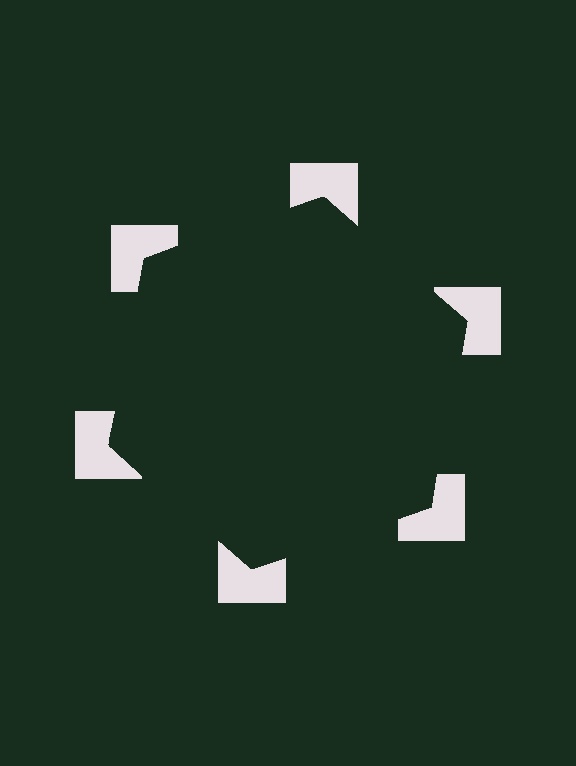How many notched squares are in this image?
There are 6 — one at each vertex of the illusory hexagon.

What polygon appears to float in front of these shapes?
An illusory hexagon — its edges are inferred from the aligned wedge cuts in the notched squares, not physically drawn.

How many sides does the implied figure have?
6 sides.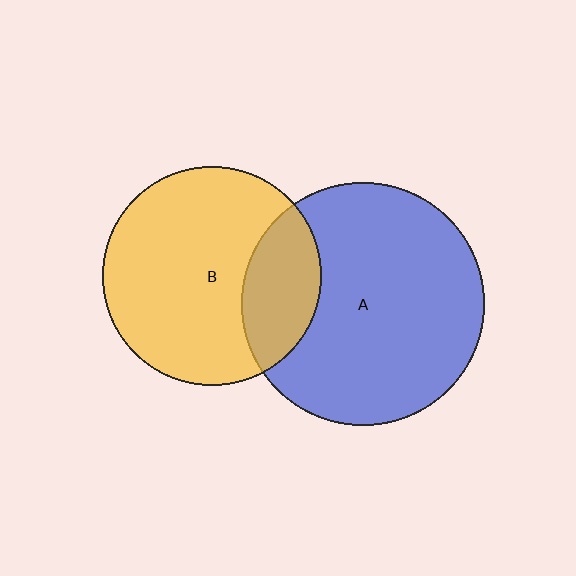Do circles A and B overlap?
Yes.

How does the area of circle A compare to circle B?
Approximately 1.2 times.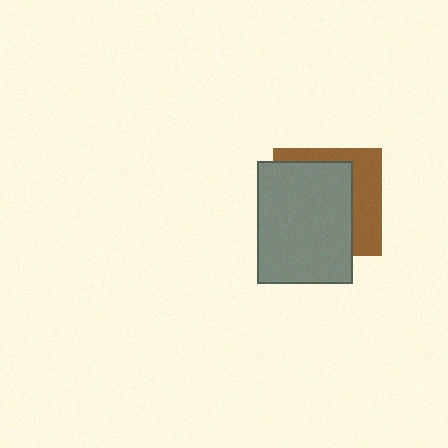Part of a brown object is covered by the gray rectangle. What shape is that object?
It is a square.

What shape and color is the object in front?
The object in front is a gray rectangle.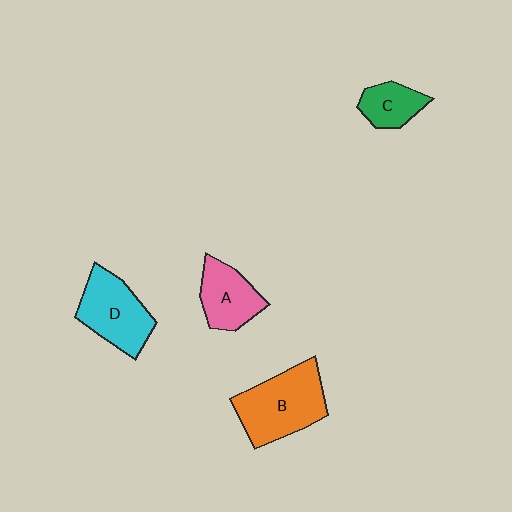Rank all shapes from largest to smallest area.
From largest to smallest: B (orange), D (cyan), A (pink), C (green).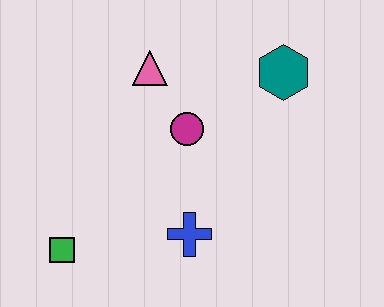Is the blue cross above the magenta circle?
No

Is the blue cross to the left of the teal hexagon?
Yes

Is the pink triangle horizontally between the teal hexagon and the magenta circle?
No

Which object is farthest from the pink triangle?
The green square is farthest from the pink triangle.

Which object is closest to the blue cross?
The magenta circle is closest to the blue cross.